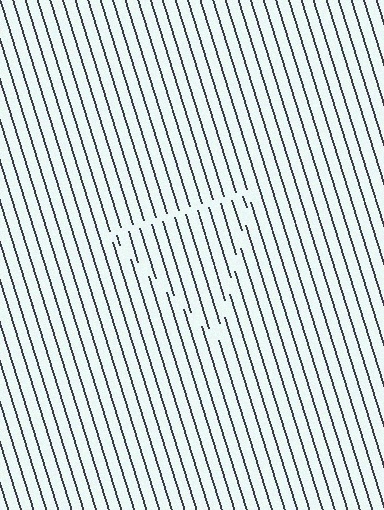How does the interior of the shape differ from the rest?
The interior of the shape contains the same grating, shifted by half a period — the contour is defined by the phase discontinuity where line-ends from the inner and outer gratings abut.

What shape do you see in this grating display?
An illusory triangle. The interior of the shape contains the same grating, shifted by half a period — the contour is defined by the phase discontinuity where line-ends from the inner and outer gratings abut.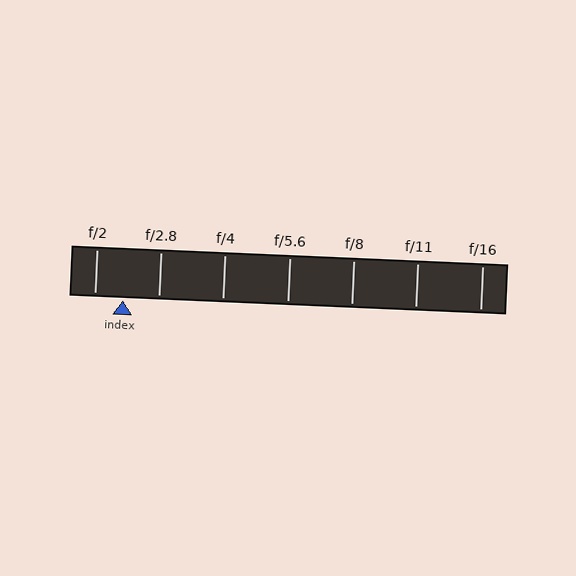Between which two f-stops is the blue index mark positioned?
The index mark is between f/2 and f/2.8.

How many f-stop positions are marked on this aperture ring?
There are 7 f-stop positions marked.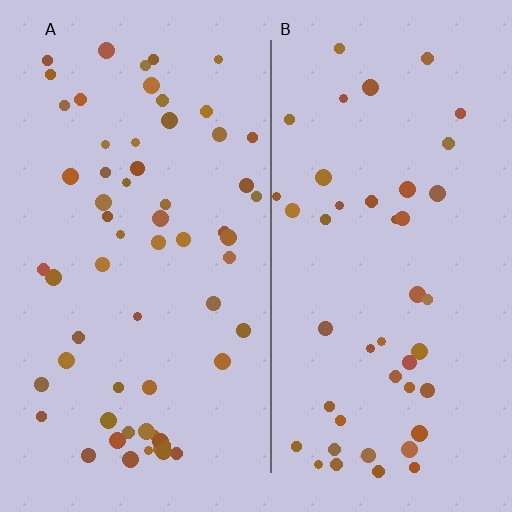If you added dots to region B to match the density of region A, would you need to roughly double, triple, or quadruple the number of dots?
Approximately double.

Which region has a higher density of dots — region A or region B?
A (the left).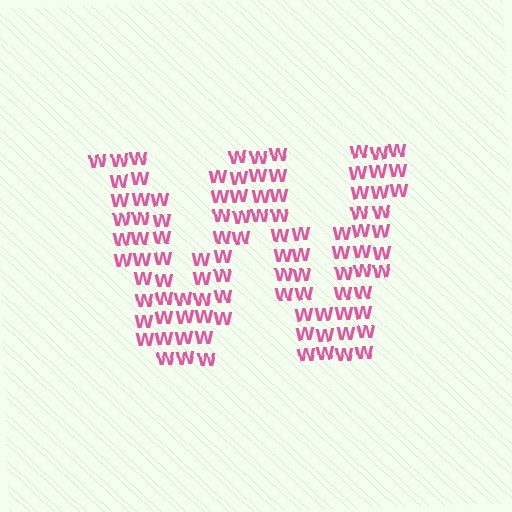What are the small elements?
The small elements are letter W's.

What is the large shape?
The large shape is the letter W.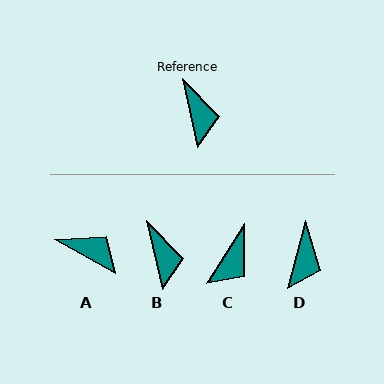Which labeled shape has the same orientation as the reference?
B.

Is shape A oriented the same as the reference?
No, it is off by about 48 degrees.